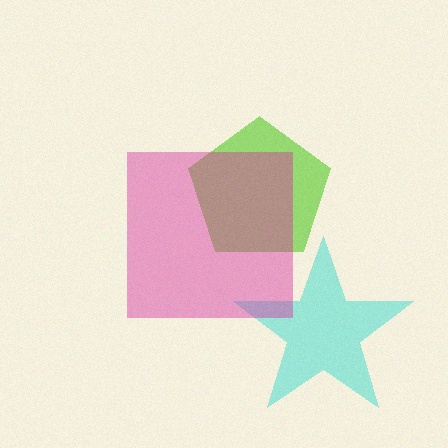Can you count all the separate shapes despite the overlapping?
Yes, there are 3 separate shapes.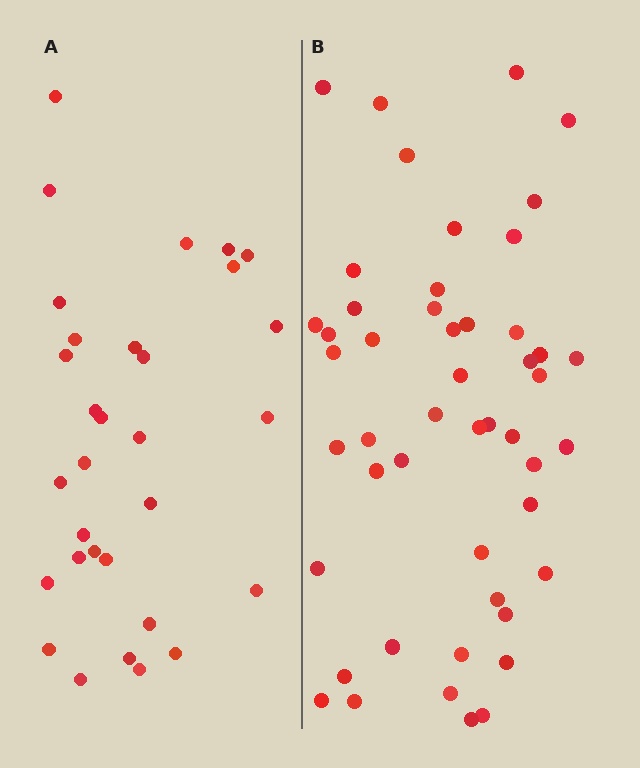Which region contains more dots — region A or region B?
Region B (the right region) has more dots.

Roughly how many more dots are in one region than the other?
Region B has approximately 20 more dots than region A.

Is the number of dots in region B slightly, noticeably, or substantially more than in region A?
Region B has substantially more. The ratio is roughly 1.6 to 1.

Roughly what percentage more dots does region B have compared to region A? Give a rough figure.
About 60% more.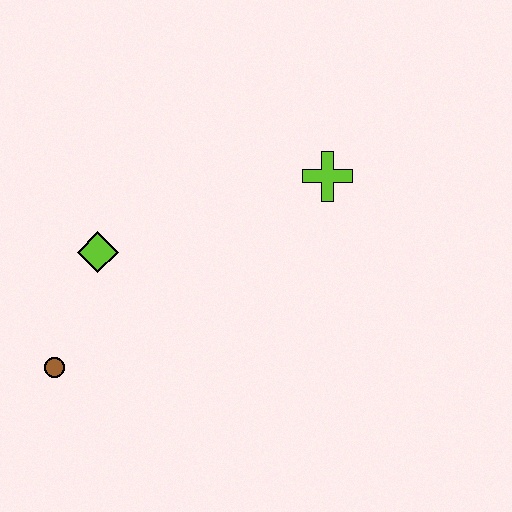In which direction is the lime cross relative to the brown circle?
The lime cross is to the right of the brown circle.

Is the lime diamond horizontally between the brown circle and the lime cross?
Yes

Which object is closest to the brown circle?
The lime diamond is closest to the brown circle.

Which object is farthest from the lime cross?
The brown circle is farthest from the lime cross.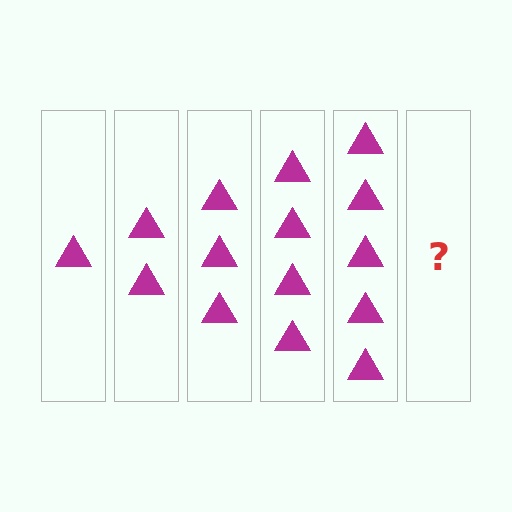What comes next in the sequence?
The next element should be 6 triangles.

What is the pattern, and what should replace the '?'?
The pattern is that each step adds one more triangle. The '?' should be 6 triangles.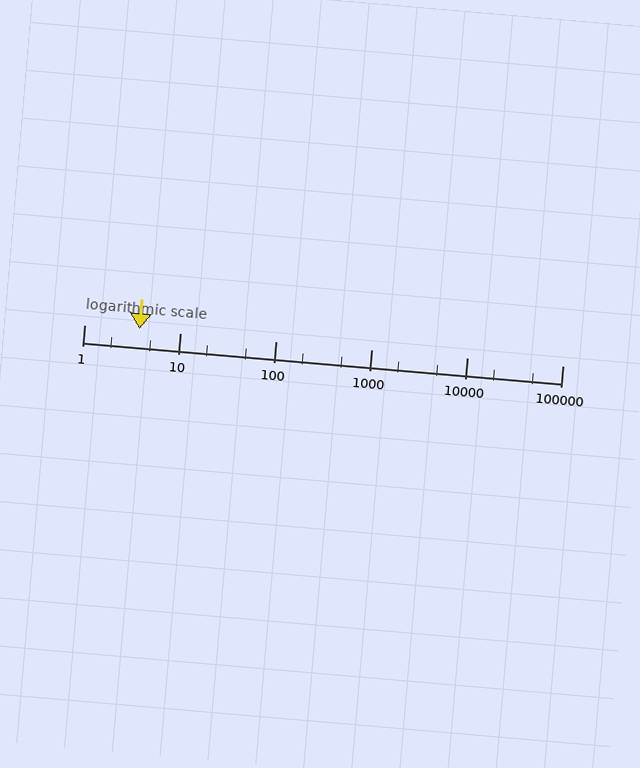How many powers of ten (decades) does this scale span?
The scale spans 5 decades, from 1 to 100000.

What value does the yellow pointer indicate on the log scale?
The pointer indicates approximately 3.8.